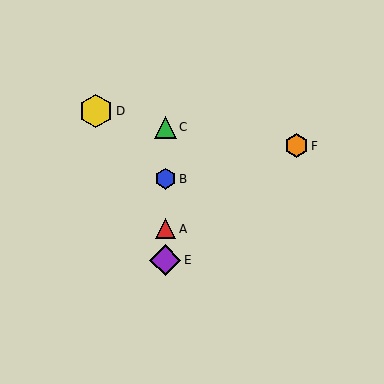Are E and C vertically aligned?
Yes, both are at x≈165.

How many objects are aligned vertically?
4 objects (A, B, C, E) are aligned vertically.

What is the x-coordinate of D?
Object D is at x≈96.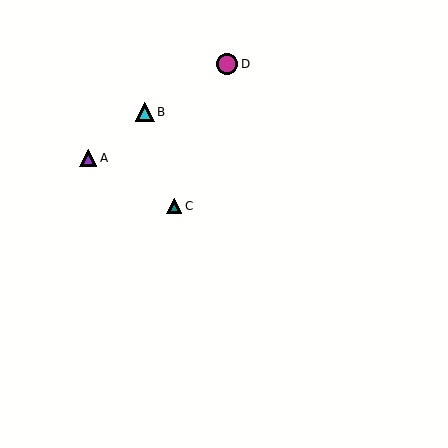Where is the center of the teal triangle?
The center of the teal triangle is at (174, 206).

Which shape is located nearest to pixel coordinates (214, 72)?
The magenta circle (labeled D) at (227, 64) is nearest to that location.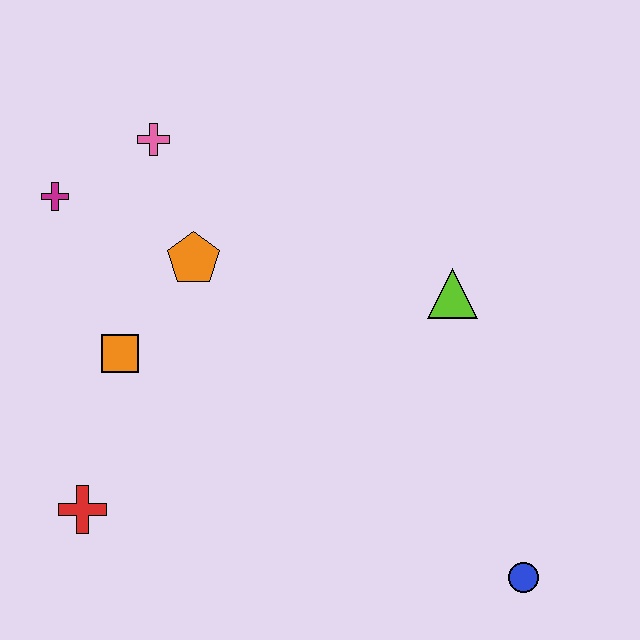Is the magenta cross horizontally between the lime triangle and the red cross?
No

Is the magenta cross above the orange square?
Yes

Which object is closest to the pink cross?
The magenta cross is closest to the pink cross.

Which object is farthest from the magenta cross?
The blue circle is farthest from the magenta cross.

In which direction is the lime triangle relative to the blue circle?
The lime triangle is above the blue circle.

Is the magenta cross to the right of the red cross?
No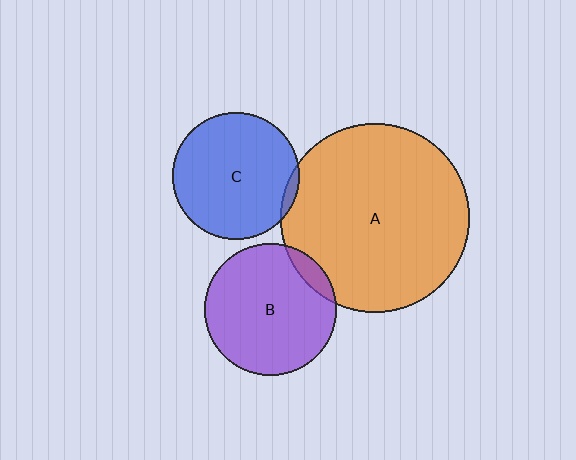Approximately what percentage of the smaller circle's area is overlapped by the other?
Approximately 5%.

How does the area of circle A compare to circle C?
Approximately 2.2 times.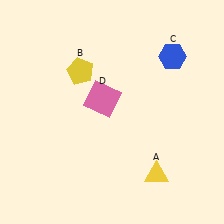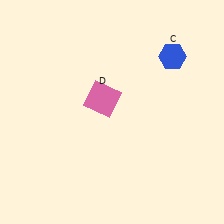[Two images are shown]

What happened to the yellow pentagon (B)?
The yellow pentagon (B) was removed in Image 2. It was in the top-left area of Image 1.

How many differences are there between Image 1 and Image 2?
There are 2 differences between the two images.